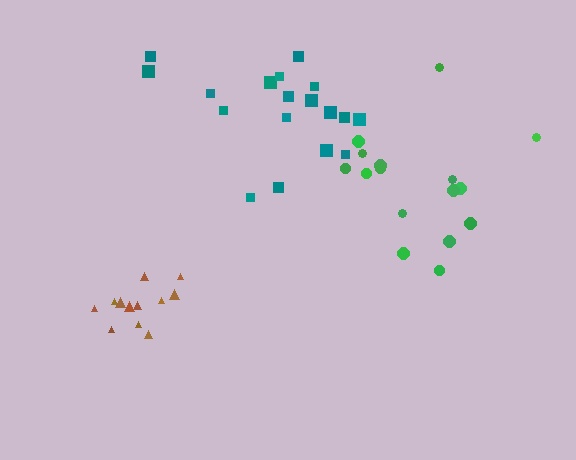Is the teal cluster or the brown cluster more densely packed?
Brown.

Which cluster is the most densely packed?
Brown.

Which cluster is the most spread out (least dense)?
Green.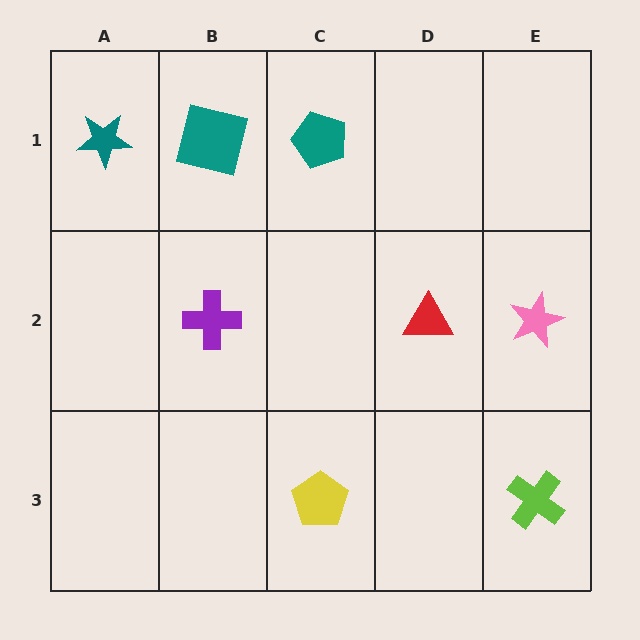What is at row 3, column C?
A yellow pentagon.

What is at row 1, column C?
A teal pentagon.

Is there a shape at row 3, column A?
No, that cell is empty.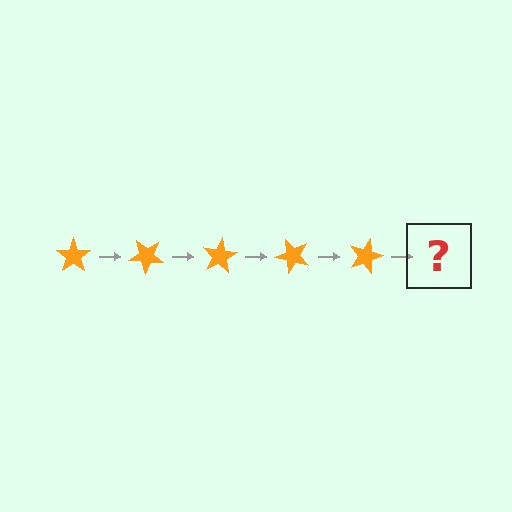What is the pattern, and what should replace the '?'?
The pattern is that the star rotates 40 degrees each step. The '?' should be an orange star rotated 200 degrees.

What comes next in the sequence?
The next element should be an orange star rotated 200 degrees.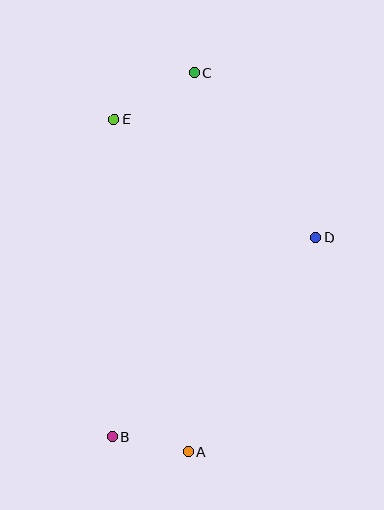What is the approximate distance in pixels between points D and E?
The distance between D and E is approximately 234 pixels.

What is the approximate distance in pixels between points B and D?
The distance between B and D is approximately 285 pixels.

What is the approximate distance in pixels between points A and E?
The distance between A and E is approximately 340 pixels.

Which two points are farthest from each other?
Points A and C are farthest from each other.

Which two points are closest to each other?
Points A and B are closest to each other.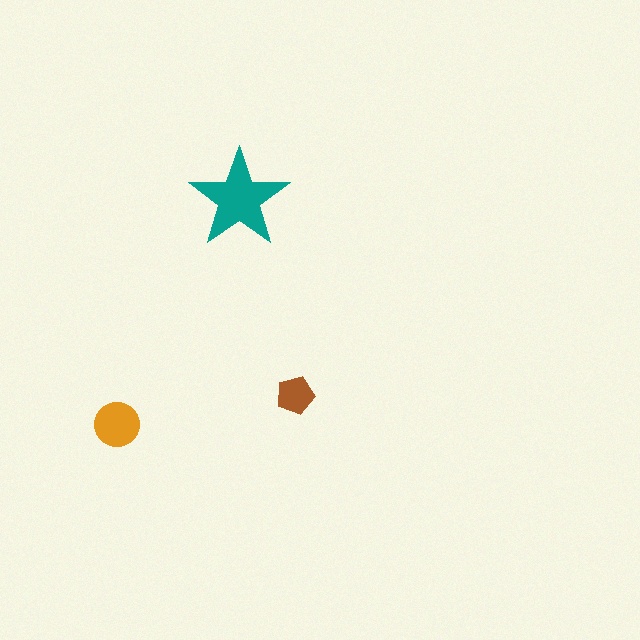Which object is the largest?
The teal star.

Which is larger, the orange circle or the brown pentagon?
The orange circle.